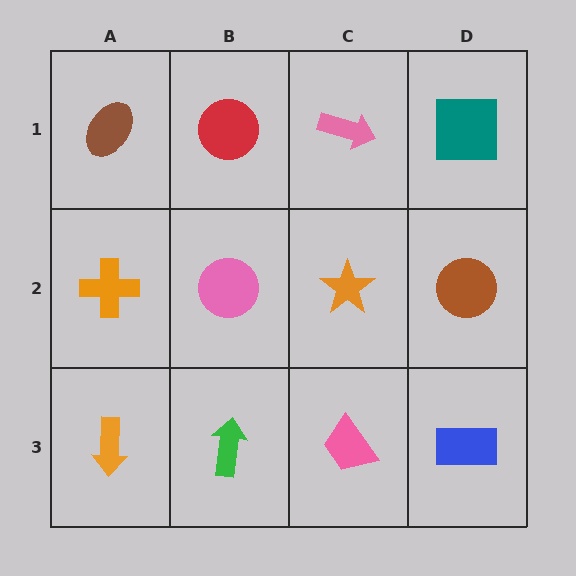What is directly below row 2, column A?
An orange arrow.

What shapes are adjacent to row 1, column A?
An orange cross (row 2, column A), a red circle (row 1, column B).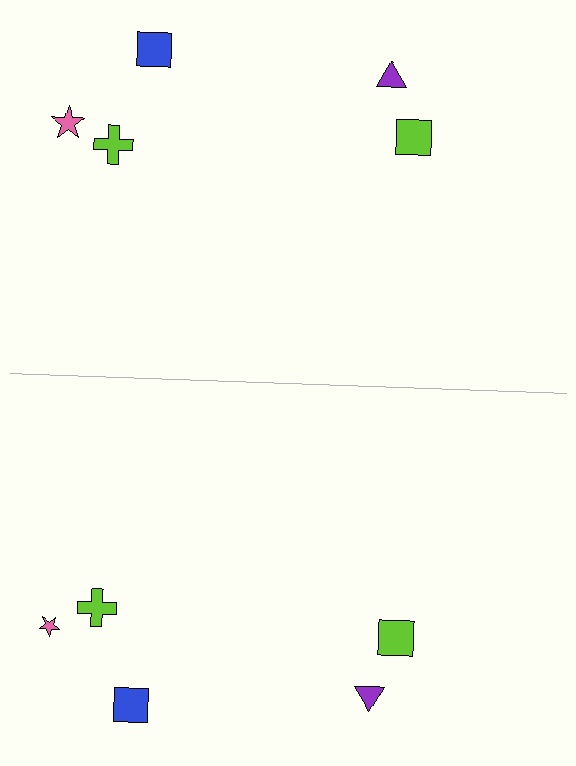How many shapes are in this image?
There are 10 shapes in this image.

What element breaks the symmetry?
The pink star on the bottom side has a different size than its mirror counterpart.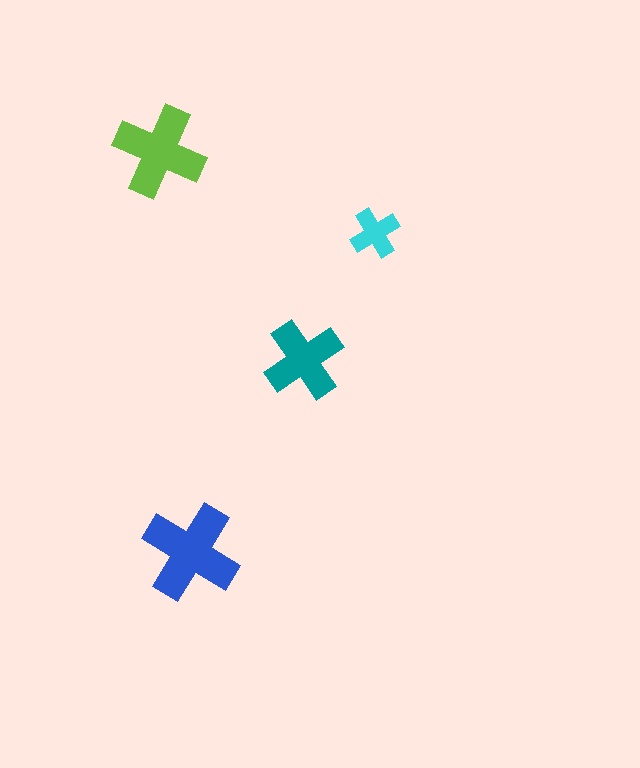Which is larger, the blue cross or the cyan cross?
The blue one.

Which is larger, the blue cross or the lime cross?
The blue one.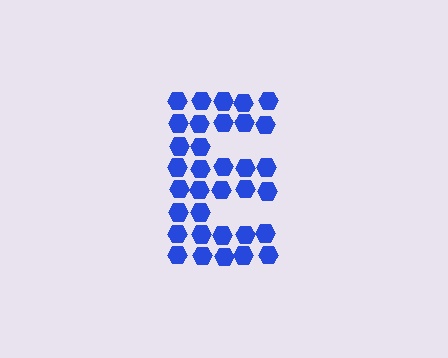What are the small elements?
The small elements are hexagons.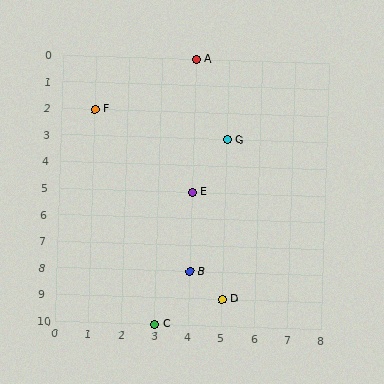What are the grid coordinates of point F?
Point F is at grid coordinates (1, 2).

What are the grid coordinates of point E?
Point E is at grid coordinates (4, 5).